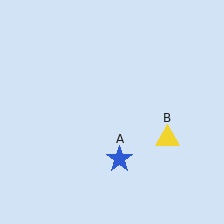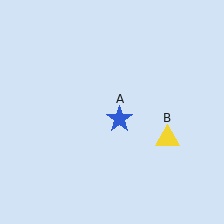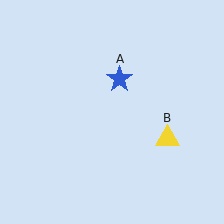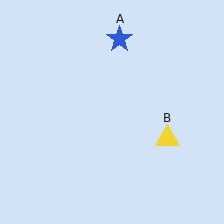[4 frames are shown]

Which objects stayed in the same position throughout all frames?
Yellow triangle (object B) remained stationary.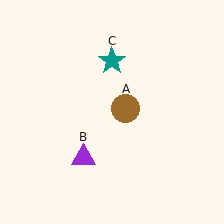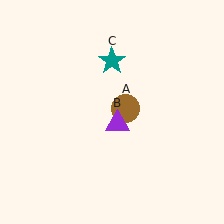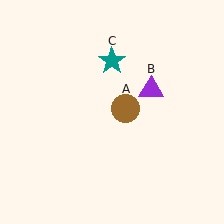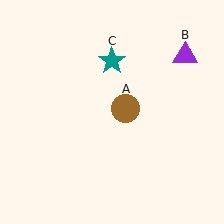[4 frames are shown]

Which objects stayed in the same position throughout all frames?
Brown circle (object A) and teal star (object C) remained stationary.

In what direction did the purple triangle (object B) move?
The purple triangle (object B) moved up and to the right.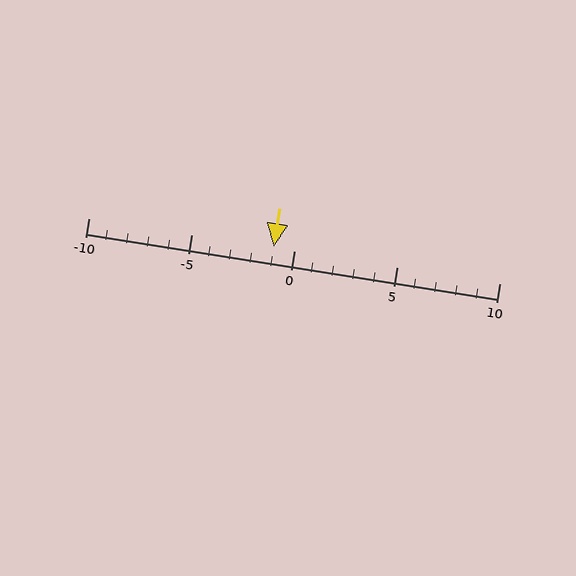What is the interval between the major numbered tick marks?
The major tick marks are spaced 5 units apart.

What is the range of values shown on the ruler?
The ruler shows values from -10 to 10.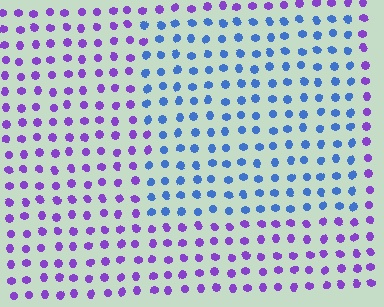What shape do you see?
I see a rectangle.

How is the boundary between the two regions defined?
The boundary is defined purely by a slight shift in hue (about 54 degrees). Spacing, size, and orientation are identical on both sides.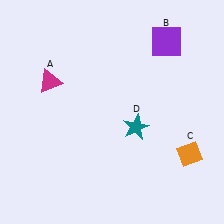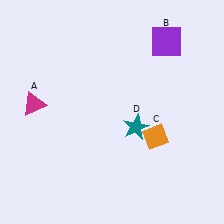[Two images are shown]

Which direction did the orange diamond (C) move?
The orange diamond (C) moved left.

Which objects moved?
The objects that moved are: the magenta triangle (A), the orange diamond (C).